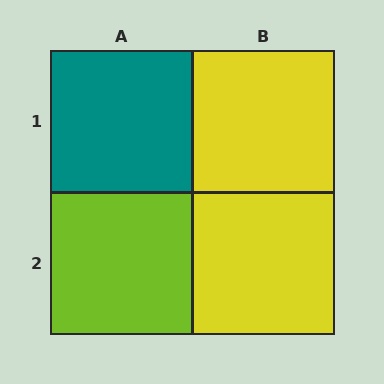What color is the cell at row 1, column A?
Teal.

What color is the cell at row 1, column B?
Yellow.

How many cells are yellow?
2 cells are yellow.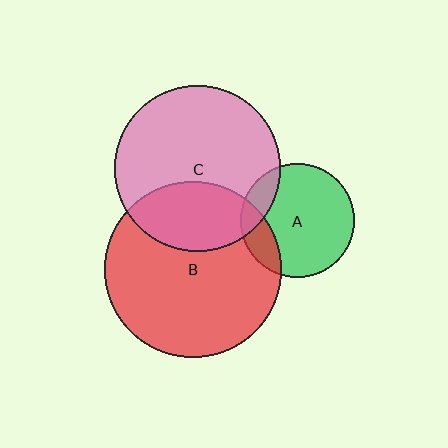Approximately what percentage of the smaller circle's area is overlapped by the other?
Approximately 15%.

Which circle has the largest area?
Circle B (red).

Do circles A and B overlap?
Yes.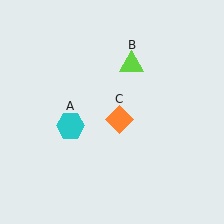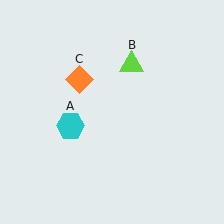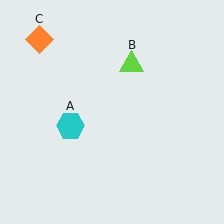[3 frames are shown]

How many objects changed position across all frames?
1 object changed position: orange diamond (object C).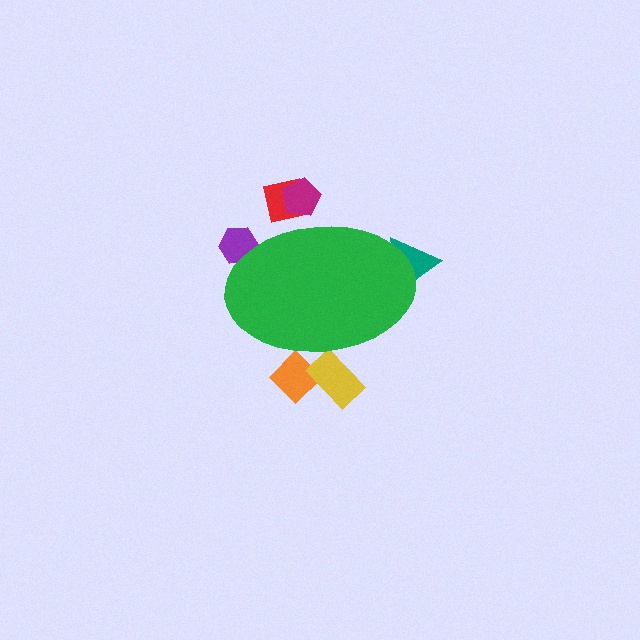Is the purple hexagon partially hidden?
Yes, the purple hexagon is partially hidden behind the green ellipse.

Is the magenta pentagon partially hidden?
Yes, the magenta pentagon is partially hidden behind the green ellipse.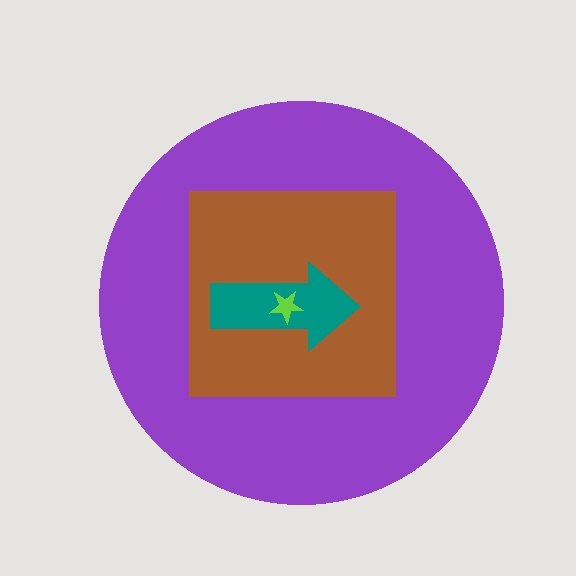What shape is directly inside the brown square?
The teal arrow.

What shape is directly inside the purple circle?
The brown square.